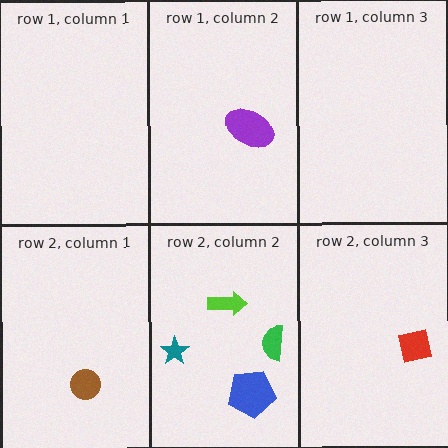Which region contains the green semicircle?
The row 2, column 2 region.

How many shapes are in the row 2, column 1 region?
1.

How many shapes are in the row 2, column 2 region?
4.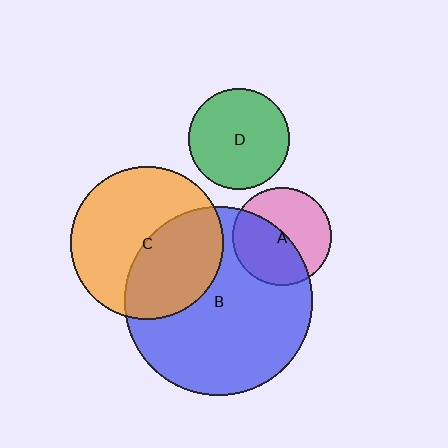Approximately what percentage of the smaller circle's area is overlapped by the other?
Approximately 50%.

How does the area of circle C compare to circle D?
Approximately 2.3 times.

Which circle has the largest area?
Circle B (blue).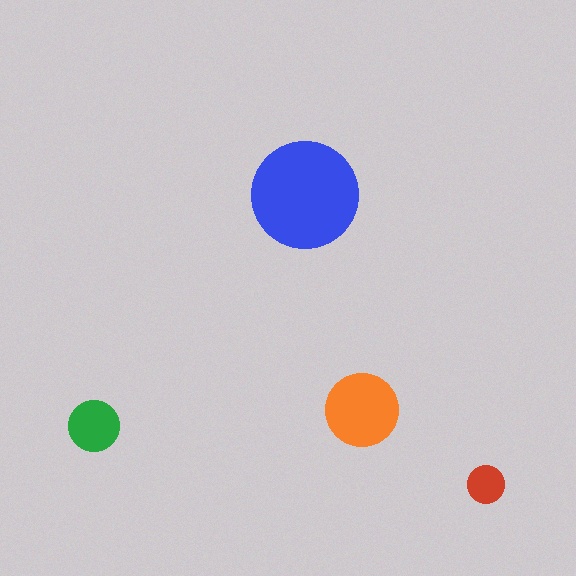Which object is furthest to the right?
The red circle is rightmost.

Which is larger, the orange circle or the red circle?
The orange one.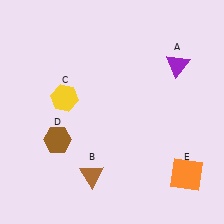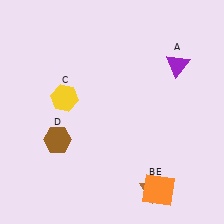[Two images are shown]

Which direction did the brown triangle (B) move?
The brown triangle (B) moved right.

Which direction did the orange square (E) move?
The orange square (E) moved left.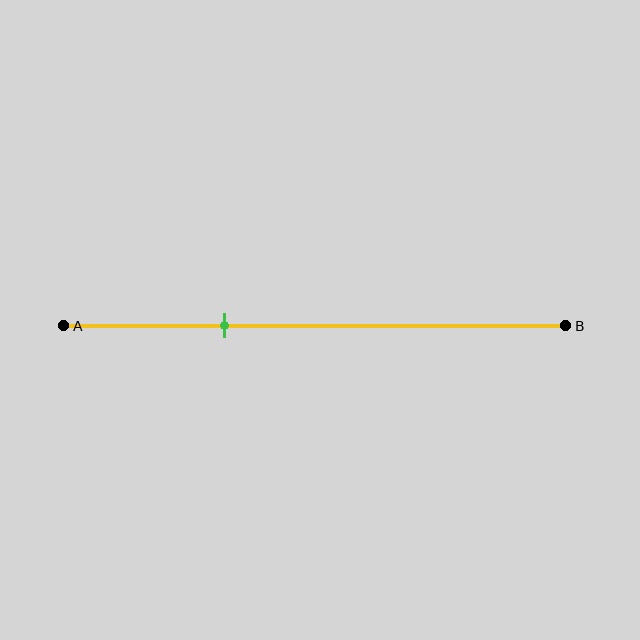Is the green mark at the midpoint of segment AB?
No, the mark is at about 30% from A, not at the 50% midpoint.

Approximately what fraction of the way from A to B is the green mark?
The green mark is approximately 30% of the way from A to B.